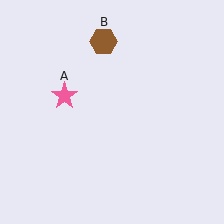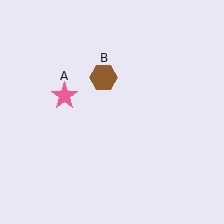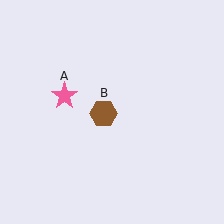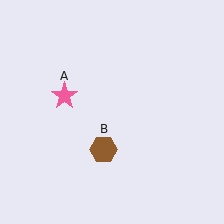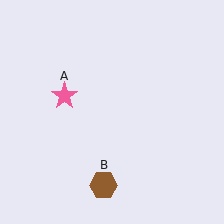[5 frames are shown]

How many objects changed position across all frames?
1 object changed position: brown hexagon (object B).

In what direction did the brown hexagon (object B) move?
The brown hexagon (object B) moved down.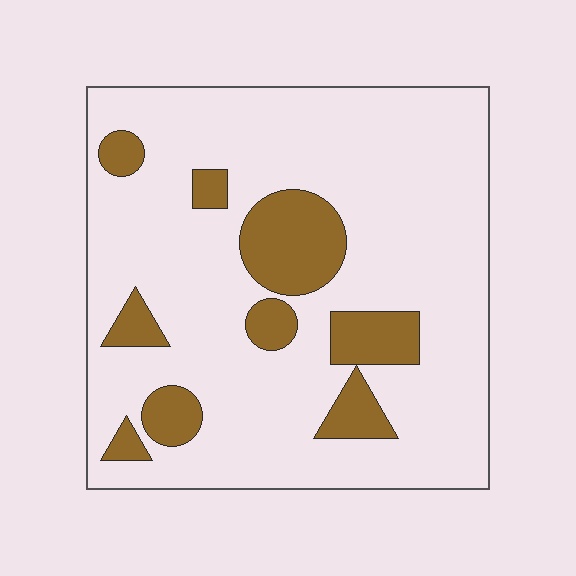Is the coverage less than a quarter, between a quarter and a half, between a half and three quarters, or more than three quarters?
Less than a quarter.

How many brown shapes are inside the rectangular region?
9.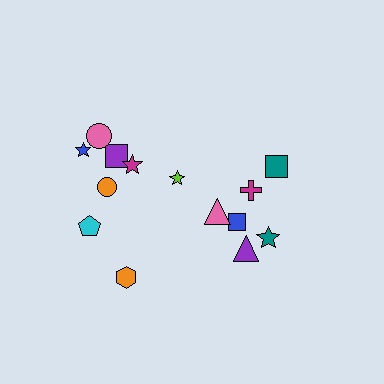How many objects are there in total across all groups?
There are 14 objects.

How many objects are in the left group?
There are 8 objects.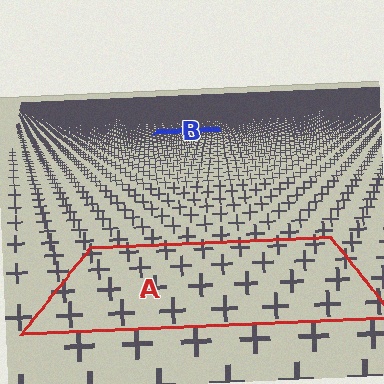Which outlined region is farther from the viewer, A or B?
Region B is farther from the viewer — the texture elements inside it appear smaller and more densely packed.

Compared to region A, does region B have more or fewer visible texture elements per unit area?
Region B has more texture elements per unit area — they are packed more densely because it is farther away.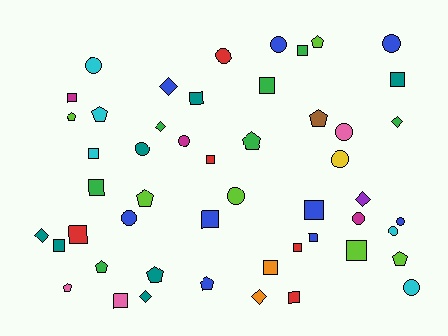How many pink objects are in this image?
There are 3 pink objects.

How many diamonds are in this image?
There are 7 diamonds.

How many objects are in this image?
There are 50 objects.